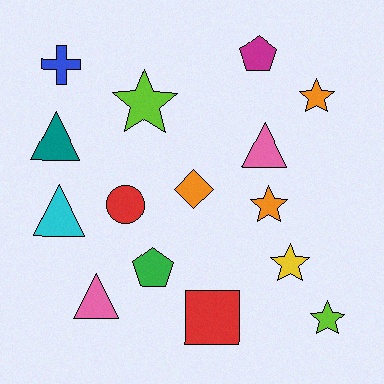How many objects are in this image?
There are 15 objects.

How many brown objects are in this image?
There are no brown objects.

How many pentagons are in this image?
There are 2 pentagons.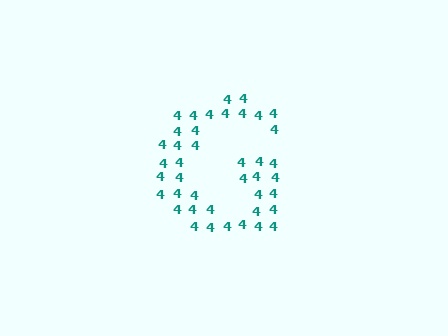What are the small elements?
The small elements are digit 4's.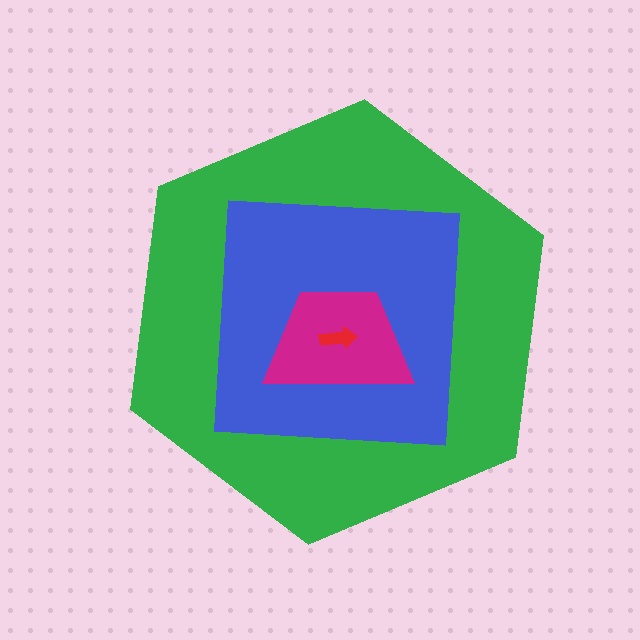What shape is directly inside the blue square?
The magenta trapezoid.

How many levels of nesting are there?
4.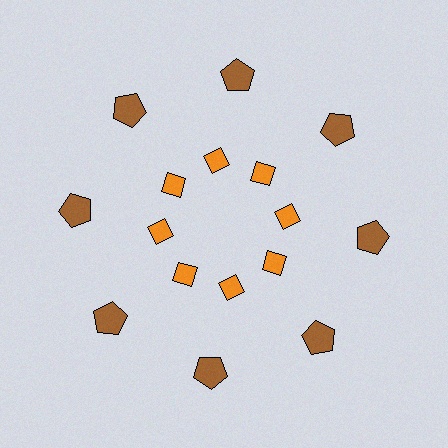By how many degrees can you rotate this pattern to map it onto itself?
The pattern maps onto itself every 45 degrees of rotation.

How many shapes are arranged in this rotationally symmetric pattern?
There are 16 shapes, arranged in 8 groups of 2.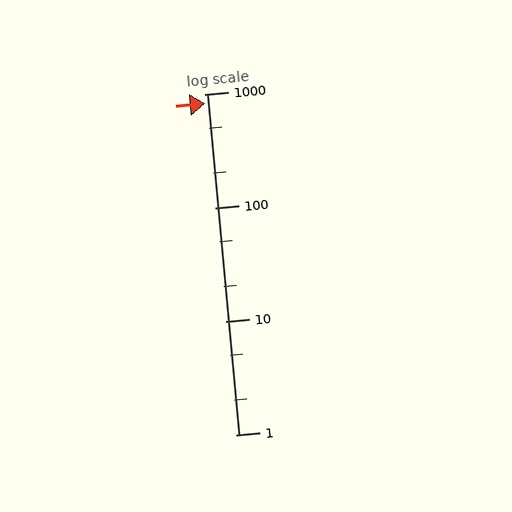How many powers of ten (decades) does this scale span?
The scale spans 3 decades, from 1 to 1000.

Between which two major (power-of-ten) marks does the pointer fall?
The pointer is between 100 and 1000.